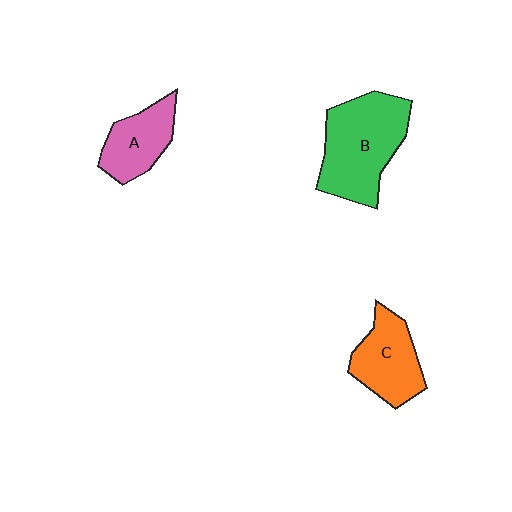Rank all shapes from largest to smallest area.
From largest to smallest: B (green), C (orange), A (pink).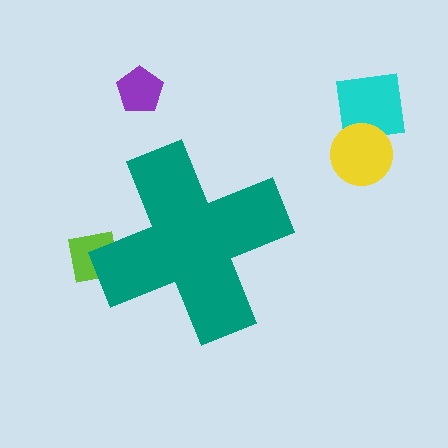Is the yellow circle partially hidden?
No, the yellow circle is fully visible.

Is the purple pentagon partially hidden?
No, the purple pentagon is fully visible.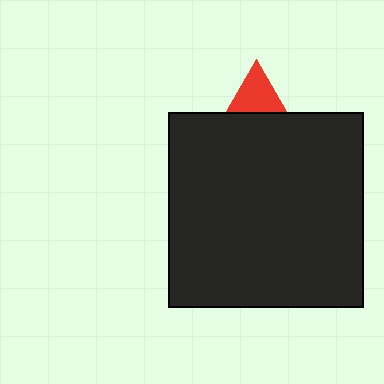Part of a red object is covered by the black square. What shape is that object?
It is a triangle.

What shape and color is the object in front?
The object in front is a black square.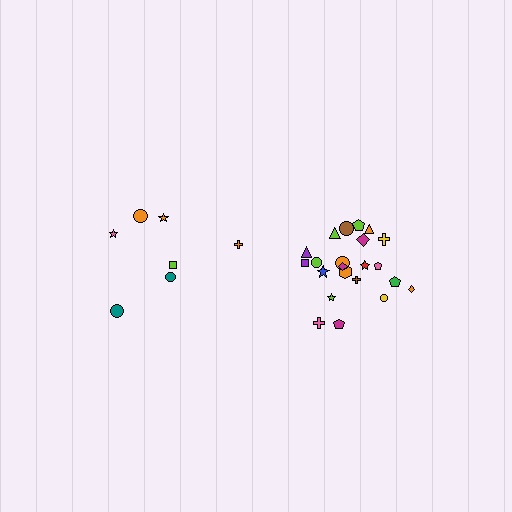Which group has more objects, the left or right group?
The right group.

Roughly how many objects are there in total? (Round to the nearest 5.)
Roughly 30 objects in total.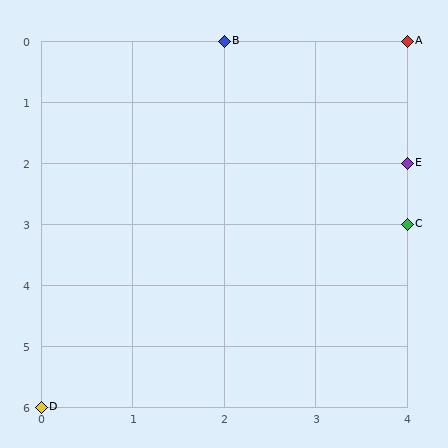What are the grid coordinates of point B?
Point B is at grid coordinates (2, 0).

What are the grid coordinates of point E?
Point E is at grid coordinates (4, 2).